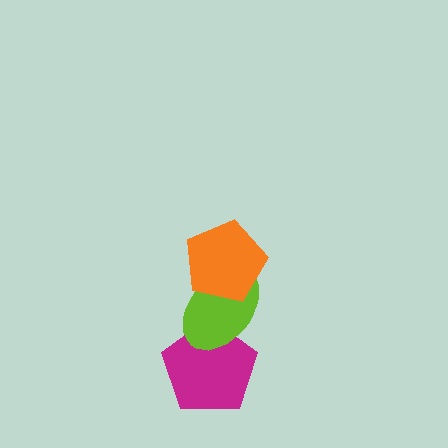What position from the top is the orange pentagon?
The orange pentagon is 1st from the top.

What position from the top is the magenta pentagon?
The magenta pentagon is 3rd from the top.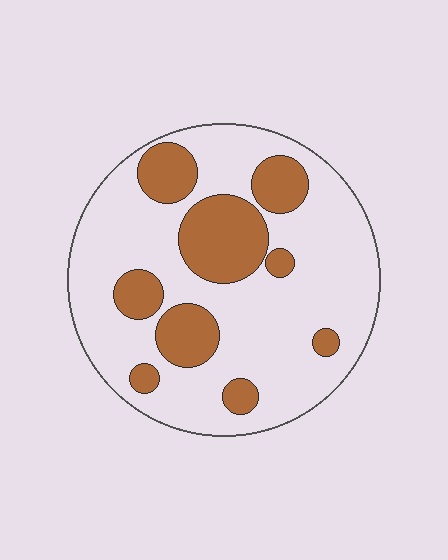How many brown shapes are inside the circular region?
9.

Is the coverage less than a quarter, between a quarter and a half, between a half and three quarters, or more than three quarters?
Between a quarter and a half.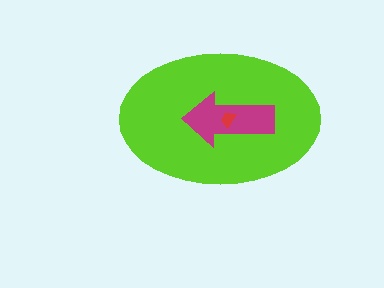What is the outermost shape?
The lime ellipse.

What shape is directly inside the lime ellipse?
The magenta arrow.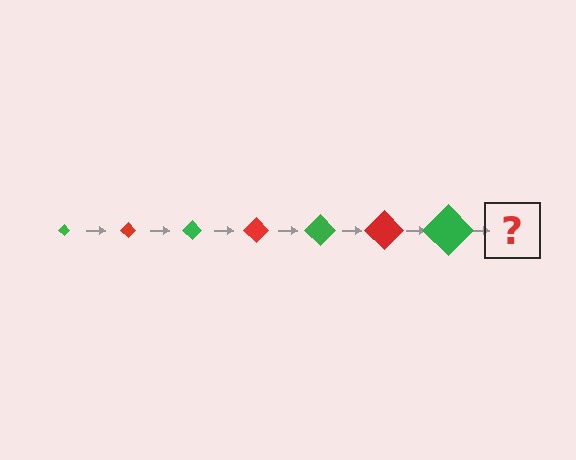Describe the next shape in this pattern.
It should be a red diamond, larger than the previous one.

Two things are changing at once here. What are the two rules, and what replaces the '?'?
The two rules are that the diamond grows larger each step and the color cycles through green and red. The '?' should be a red diamond, larger than the previous one.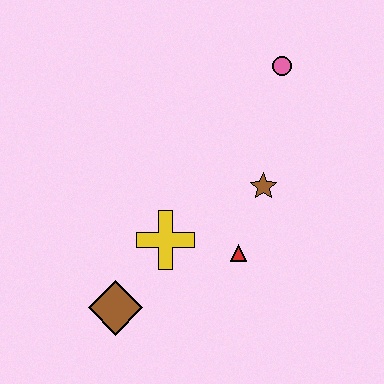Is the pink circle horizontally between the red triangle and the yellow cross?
No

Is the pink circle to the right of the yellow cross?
Yes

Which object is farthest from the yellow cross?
The pink circle is farthest from the yellow cross.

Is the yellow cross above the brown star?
No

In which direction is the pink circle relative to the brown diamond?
The pink circle is above the brown diamond.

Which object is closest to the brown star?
The red triangle is closest to the brown star.